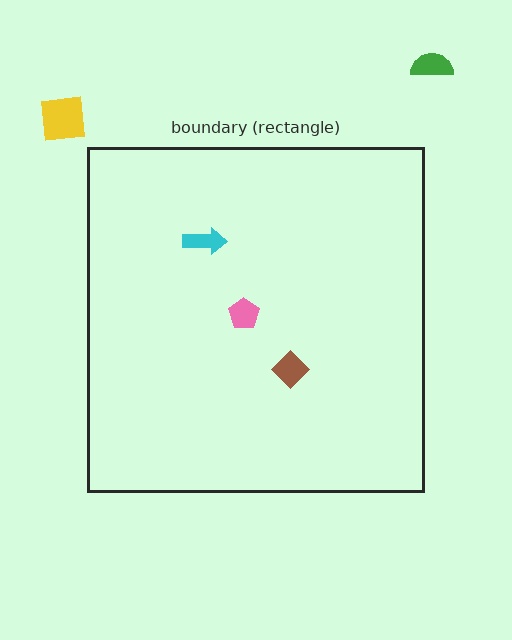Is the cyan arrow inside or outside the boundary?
Inside.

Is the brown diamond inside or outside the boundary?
Inside.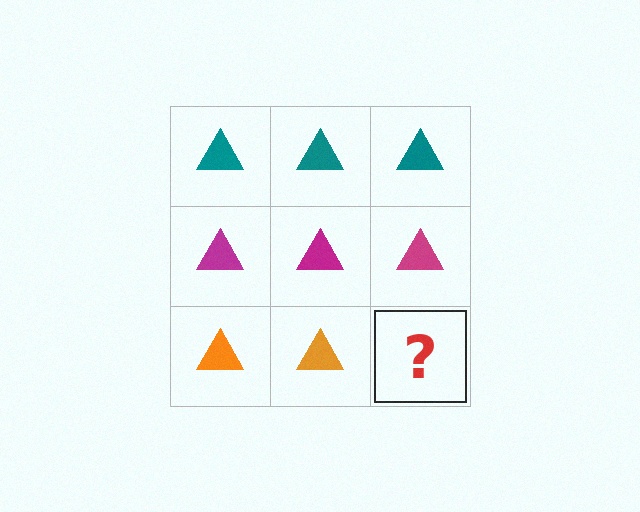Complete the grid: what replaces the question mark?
The question mark should be replaced with an orange triangle.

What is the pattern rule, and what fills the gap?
The rule is that each row has a consistent color. The gap should be filled with an orange triangle.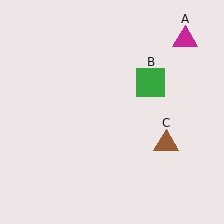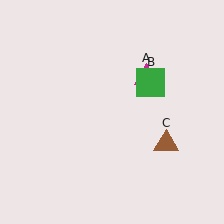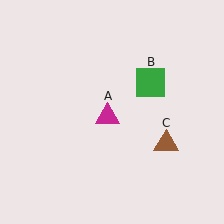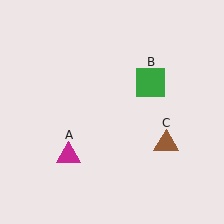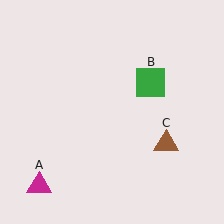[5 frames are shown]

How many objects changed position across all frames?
1 object changed position: magenta triangle (object A).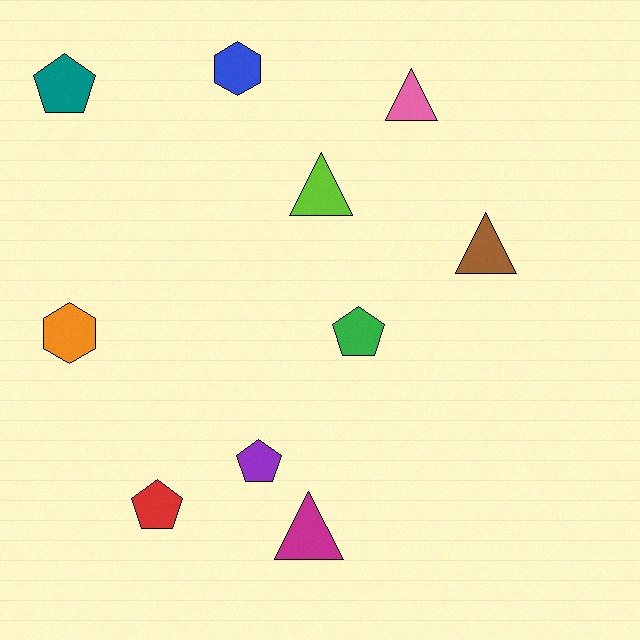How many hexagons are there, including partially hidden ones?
There are 2 hexagons.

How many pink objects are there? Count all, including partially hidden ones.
There is 1 pink object.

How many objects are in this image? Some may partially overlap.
There are 10 objects.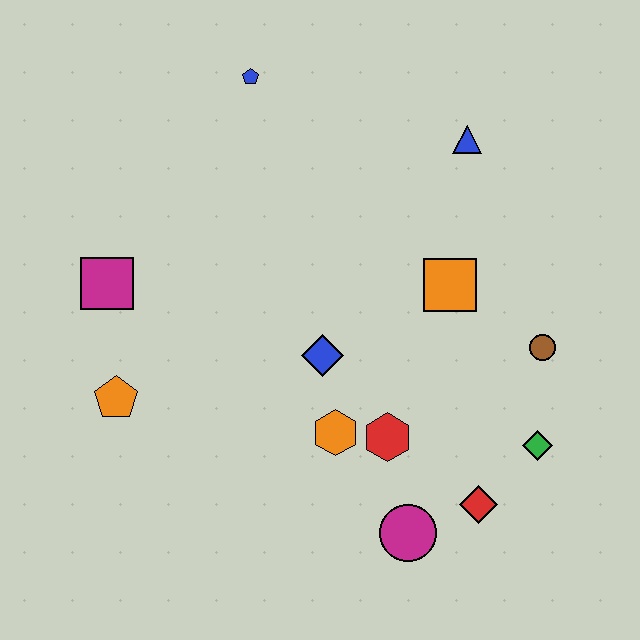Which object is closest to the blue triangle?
The orange square is closest to the blue triangle.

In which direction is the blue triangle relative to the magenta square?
The blue triangle is to the right of the magenta square.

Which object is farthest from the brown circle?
The magenta square is farthest from the brown circle.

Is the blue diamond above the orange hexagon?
Yes